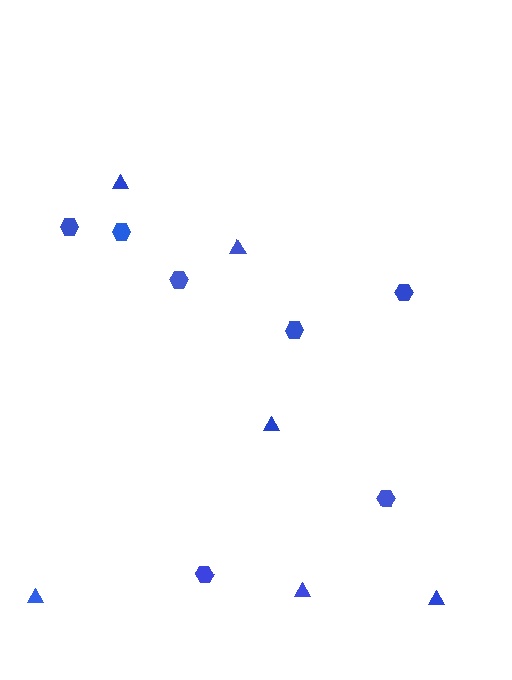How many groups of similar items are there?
There are 2 groups: one group of hexagons (7) and one group of triangles (6).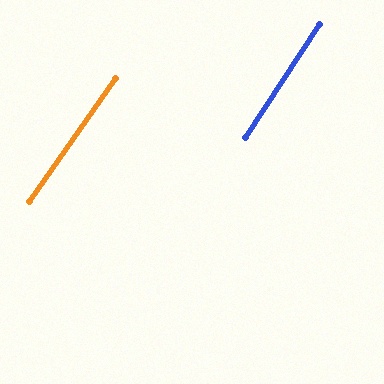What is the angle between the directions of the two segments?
Approximately 2 degrees.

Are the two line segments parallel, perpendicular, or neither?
Parallel — their directions differ by only 1.7°.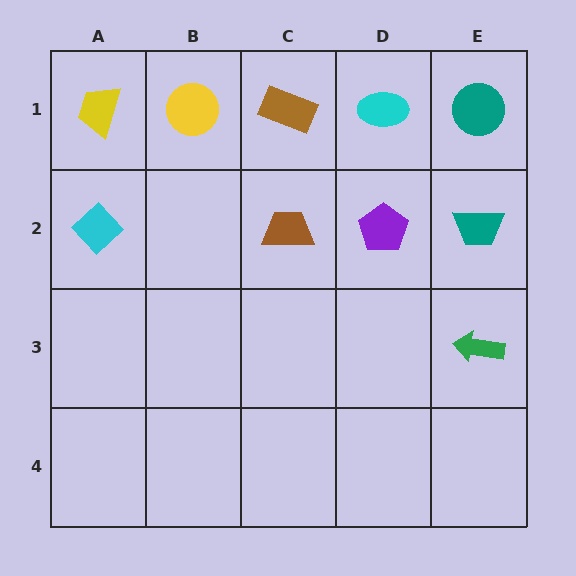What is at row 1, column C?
A brown rectangle.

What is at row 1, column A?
A yellow trapezoid.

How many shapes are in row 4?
0 shapes.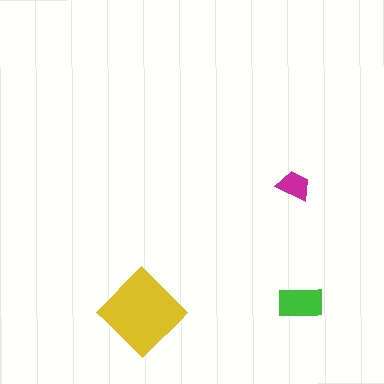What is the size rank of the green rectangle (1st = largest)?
2nd.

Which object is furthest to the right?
The green rectangle is rightmost.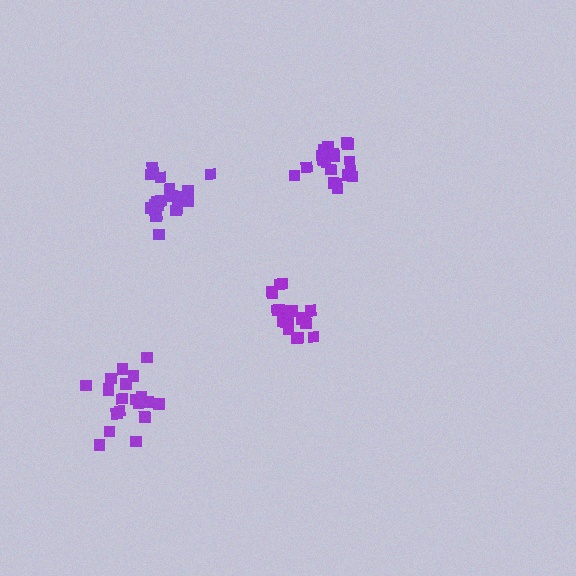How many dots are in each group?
Group 1: 19 dots, Group 2: 20 dots, Group 3: 20 dots, Group 4: 19 dots (78 total).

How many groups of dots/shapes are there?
There are 4 groups.